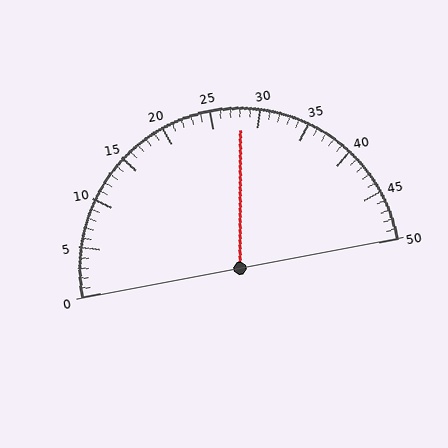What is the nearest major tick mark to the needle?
The nearest major tick mark is 30.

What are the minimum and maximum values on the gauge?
The gauge ranges from 0 to 50.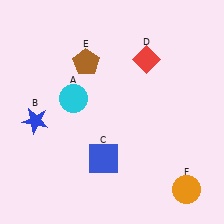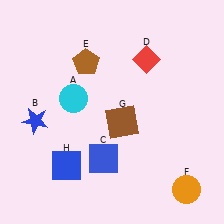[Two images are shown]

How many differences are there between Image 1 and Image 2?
There are 2 differences between the two images.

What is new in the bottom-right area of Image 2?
A brown square (G) was added in the bottom-right area of Image 2.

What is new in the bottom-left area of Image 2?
A blue square (H) was added in the bottom-left area of Image 2.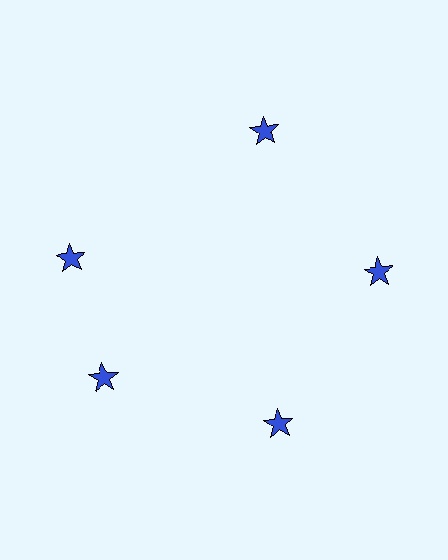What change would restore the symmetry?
The symmetry would be restored by rotating it back into even spacing with its neighbors so that all 5 stars sit at equal angles and equal distance from the center.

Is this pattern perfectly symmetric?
No. The 5 blue stars are arranged in a ring, but one element near the 10 o'clock position is rotated out of alignment along the ring, breaking the 5-fold rotational symmetry.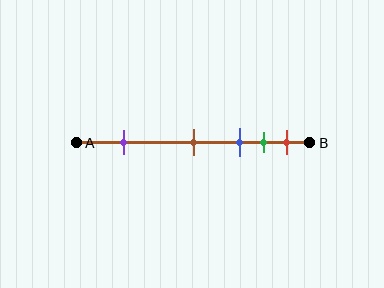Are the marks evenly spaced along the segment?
No, the marks are not evenly spaced.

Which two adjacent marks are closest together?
The green and red marks are the closest adjacent pair.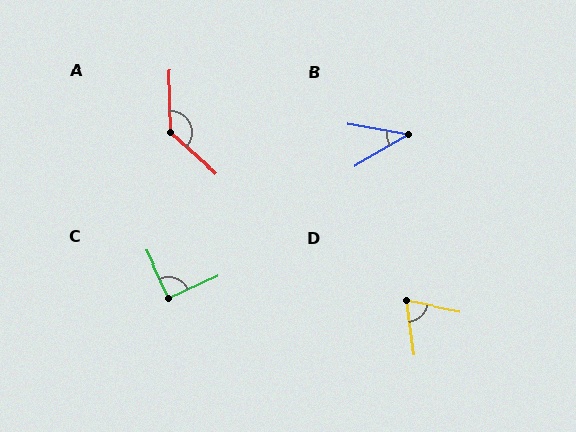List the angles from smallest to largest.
B (41°), D (72°), C (91°), A (133°).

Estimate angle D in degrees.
Approximately 72 degrees.